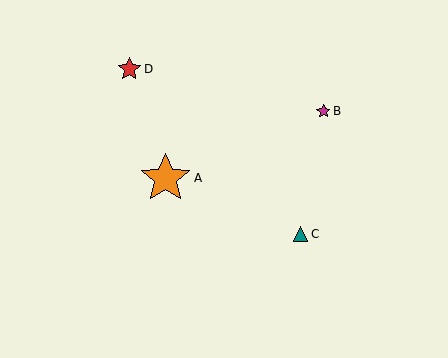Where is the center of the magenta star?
The center of the magenta star is at (323, 111).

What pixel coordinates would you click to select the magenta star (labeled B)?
Click at (323, 111) to select the magenta star B.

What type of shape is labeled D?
Shape D is a red star.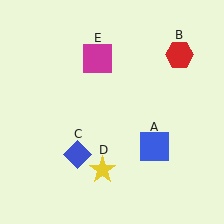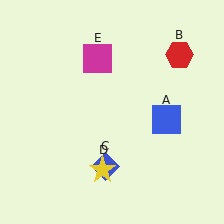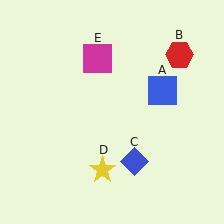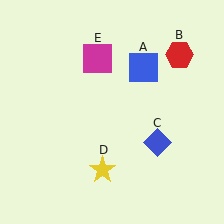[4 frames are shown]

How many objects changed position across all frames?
2 objects changed position: blue square (object A), blue diamond (object C).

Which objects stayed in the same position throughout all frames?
Red hexagon (object B) and yellow star (object D) and magenta square (object E) remained stationary.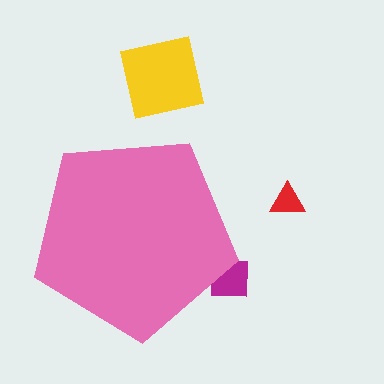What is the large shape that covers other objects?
A pink pentagon.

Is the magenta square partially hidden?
Yes, the magenta square is partially hidden behind the pink pentagon.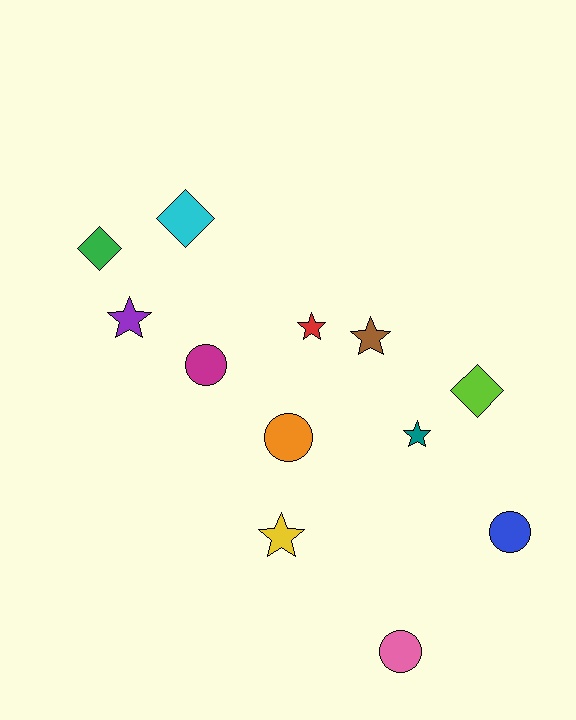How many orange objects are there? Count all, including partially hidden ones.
There is 1 orange object.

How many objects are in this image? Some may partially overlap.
There are 12 objects.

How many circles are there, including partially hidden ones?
There are 4 circles.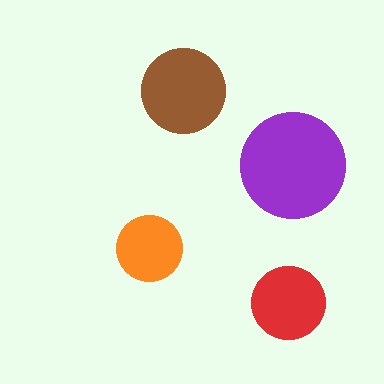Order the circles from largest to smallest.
the purple one, the brown one, the red one, the orange one.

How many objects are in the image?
There are 4 objects in the image.